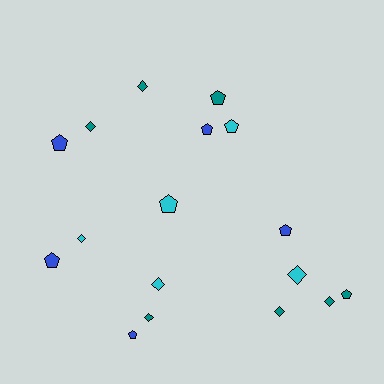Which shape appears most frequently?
Pentagon, with 9 objects.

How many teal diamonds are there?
There are 5 teal diamonds.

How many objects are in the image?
There are 17 objects.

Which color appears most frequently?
Teal, with 7 objects.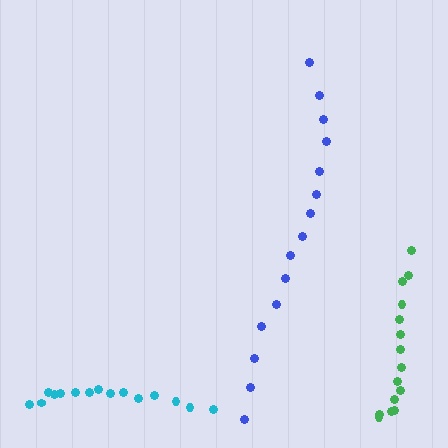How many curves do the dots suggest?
There are 3 distinct paths.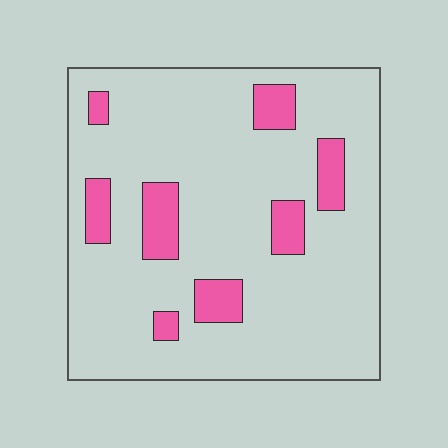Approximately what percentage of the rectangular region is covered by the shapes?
Approximately 15%.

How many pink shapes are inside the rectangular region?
8.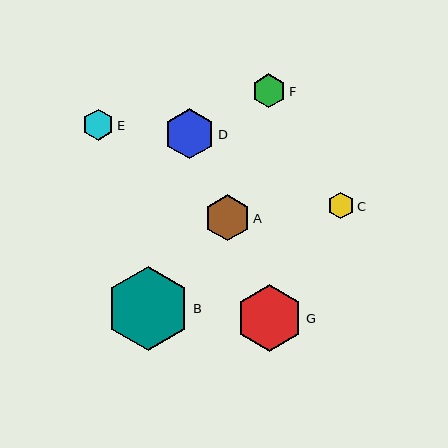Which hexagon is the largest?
Hexagon B is the largest with a size of approximately 84 pixels.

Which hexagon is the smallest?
Hexagon C is the smallest with a size of approximately 26 pixels.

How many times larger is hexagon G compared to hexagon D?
Hexagon G is approximately 1.3 times the size of hexagon D.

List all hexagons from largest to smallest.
From largest to smallest: B, G, D, A, F, E, C.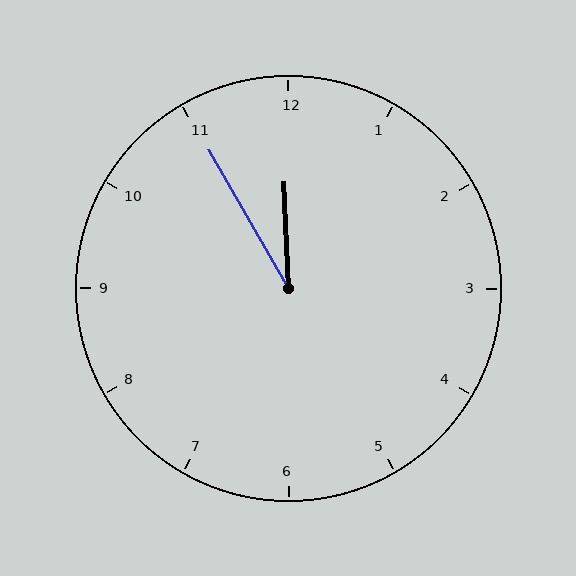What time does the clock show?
11:55.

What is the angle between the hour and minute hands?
Approximately 28 degrees.